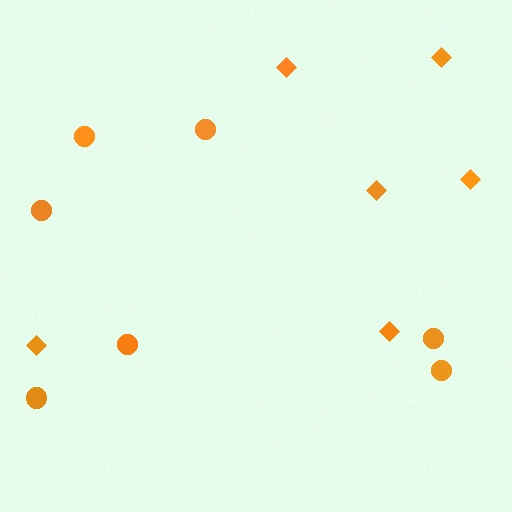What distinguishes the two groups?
There are 2 groups: one group of diamonds (6) and one group of circles (7).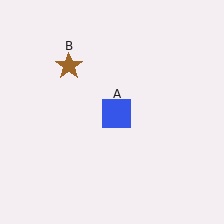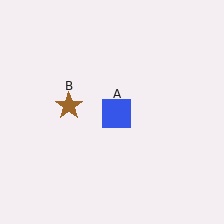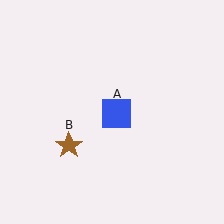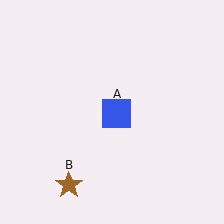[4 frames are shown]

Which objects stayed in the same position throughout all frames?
Blue square (object A) remained stationary.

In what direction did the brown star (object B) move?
The brown star (object B) moved down.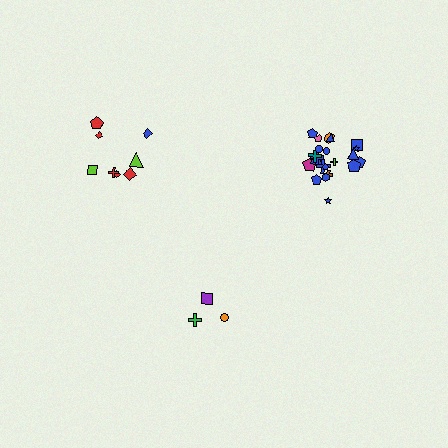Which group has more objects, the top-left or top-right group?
The top-right group.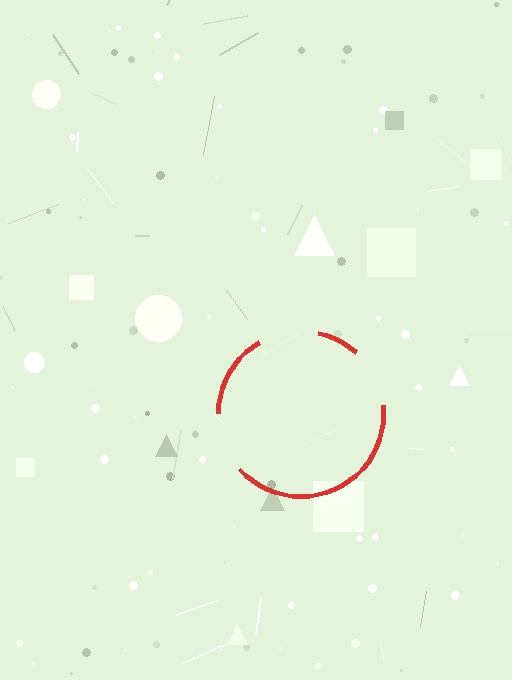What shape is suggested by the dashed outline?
The dashed outline suggests a circle.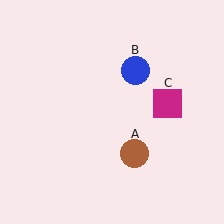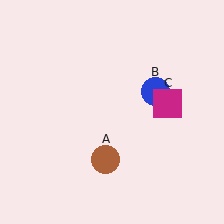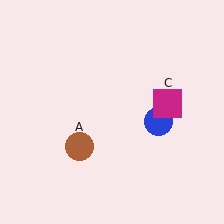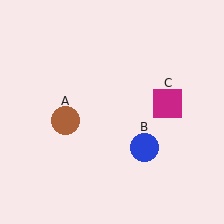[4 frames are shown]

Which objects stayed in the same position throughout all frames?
Magenta square (object C) remained stationary.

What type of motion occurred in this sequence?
The brown circle (object A), blue circle (object B) rotated clockwise around the center of the scene.